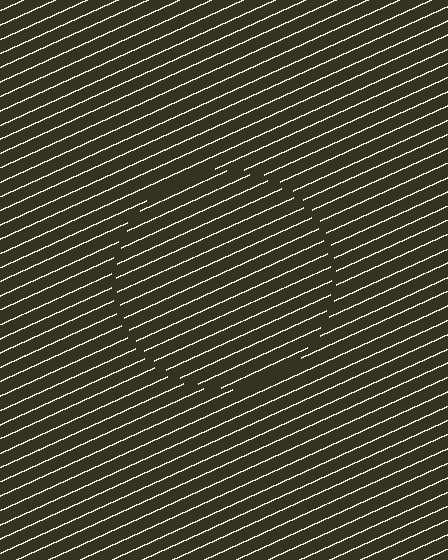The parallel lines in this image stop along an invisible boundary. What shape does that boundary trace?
An illusory circle. The interior of the shape contains the same grating, shifted by half a period — the contour is defined by the phase discontinuity where line-ends from the inner and outer gratings abut.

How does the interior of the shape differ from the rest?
The interior of the shape contains the same grating, shifted by half a period — the contour is defined by the phase discontinuity where line-ends from the inner and outer gratings abut.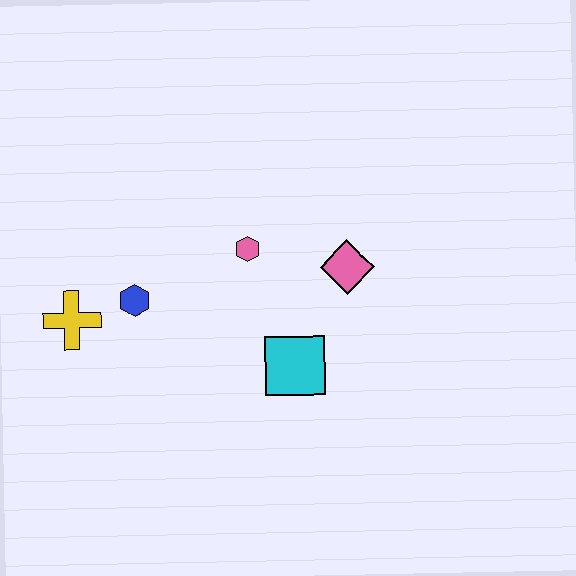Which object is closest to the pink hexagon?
The pink diamond is closest to the pink hexagon.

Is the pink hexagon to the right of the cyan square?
No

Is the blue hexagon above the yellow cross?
Yes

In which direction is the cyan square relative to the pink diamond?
The cyan square is below the pink diamond.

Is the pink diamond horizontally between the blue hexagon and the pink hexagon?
No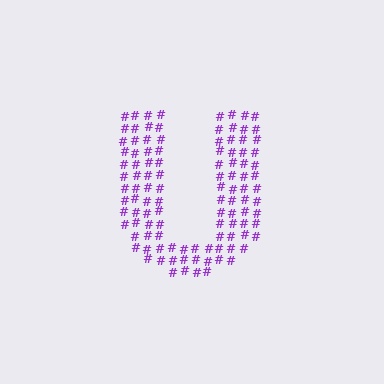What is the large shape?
The large shape is the letter U.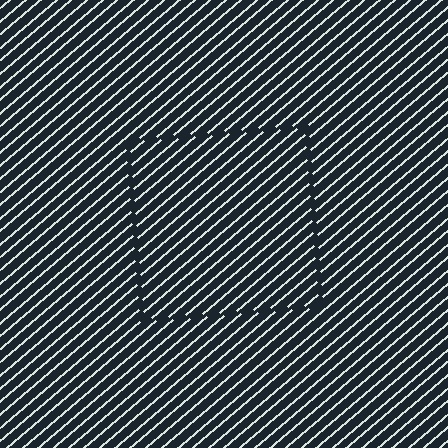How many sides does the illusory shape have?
4 sides — the line-ends trace a square.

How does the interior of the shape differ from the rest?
The interior of the shape contains the same grating, shifted by half a period — the contour is defined by the phase discontinuity where line-ends from the inner and outer gratings abut.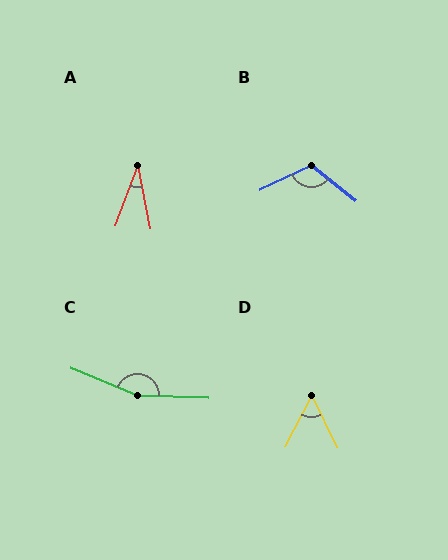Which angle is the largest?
C, at approximately 160 degrees.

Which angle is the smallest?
A, at approximately 31 degrees.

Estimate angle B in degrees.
Approximately 117 degrees.